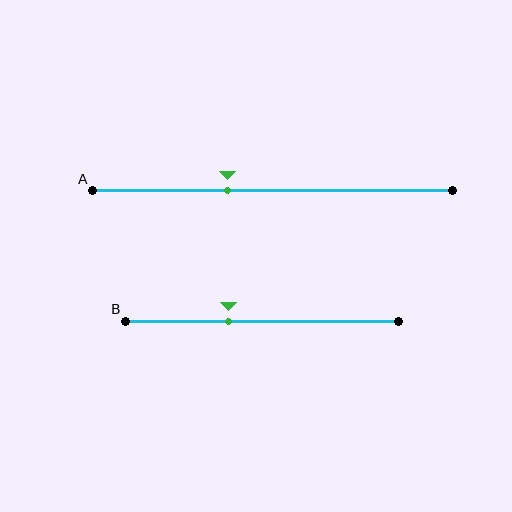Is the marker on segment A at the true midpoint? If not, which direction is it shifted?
No, the marker on segment A is shifted to the left by about 12% of the segment length.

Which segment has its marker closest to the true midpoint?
Segment A has its marker closest to the true midpoint.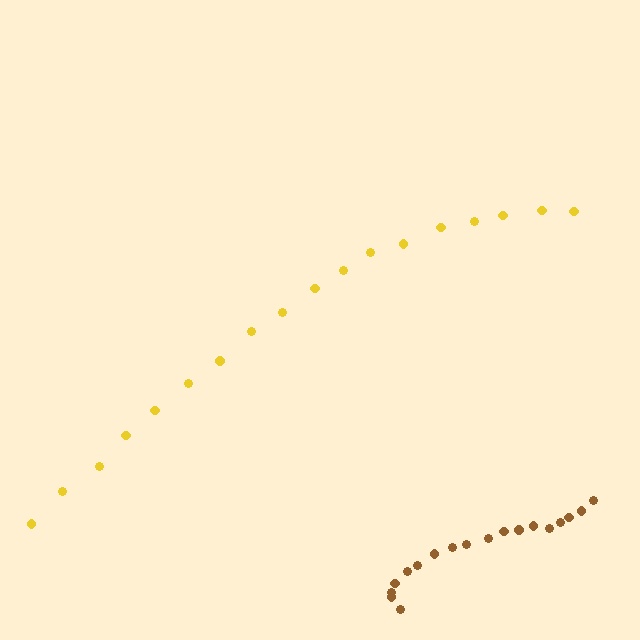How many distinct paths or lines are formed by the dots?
There are 2 distinct paths.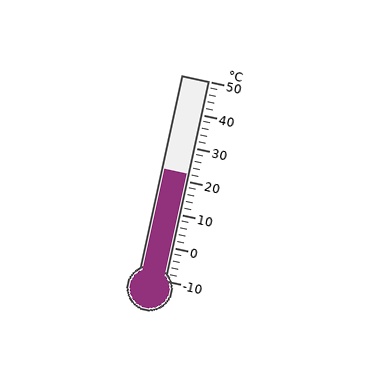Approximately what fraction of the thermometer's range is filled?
The thermometer is filled to approximately 55% of its range.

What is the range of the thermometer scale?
The thermometer scale ranges from -10°C to 50°C.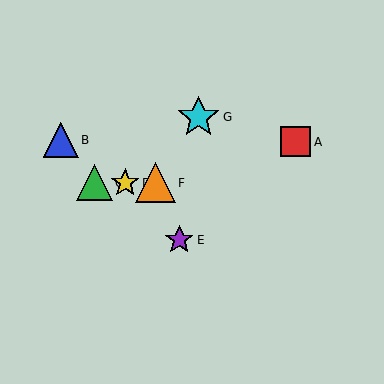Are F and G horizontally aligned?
No, F is at y≈183 and G is at y≈117.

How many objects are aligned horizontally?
3 objects (C, D, F) are aligned horizontally.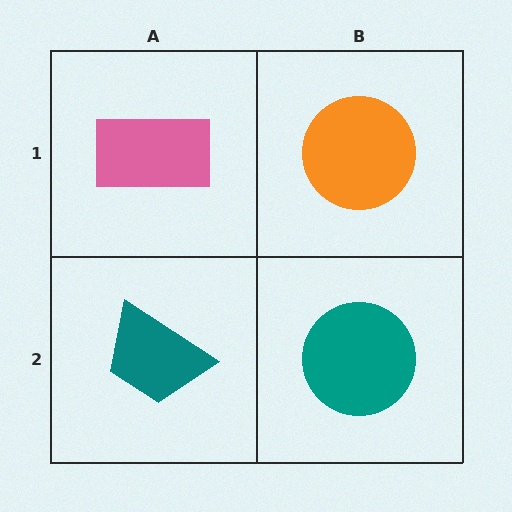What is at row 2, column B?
A teal circle.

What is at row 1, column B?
An orange circle.